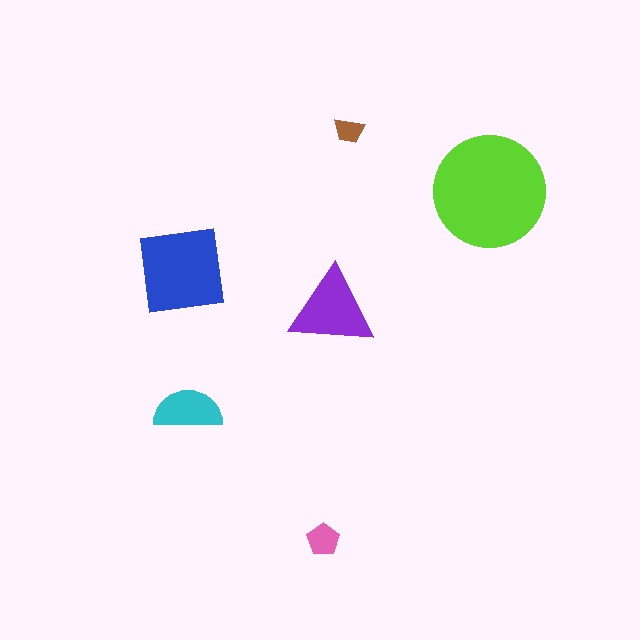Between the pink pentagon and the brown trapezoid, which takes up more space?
The pink pentagon.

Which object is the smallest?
The brown trapezoid.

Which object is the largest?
The lime circle.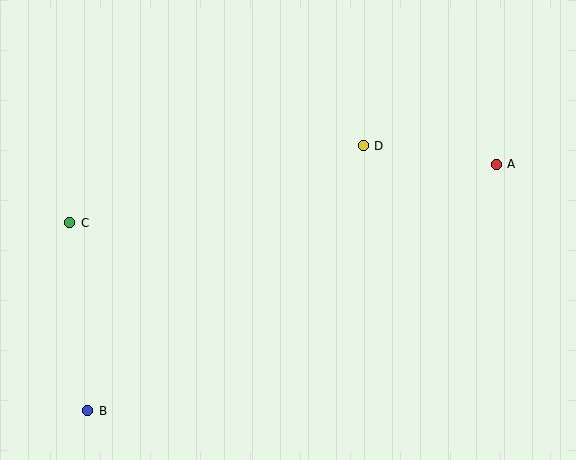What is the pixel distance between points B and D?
The distance between B and D is 382 pixels.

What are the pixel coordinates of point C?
Point C is at (70, 223).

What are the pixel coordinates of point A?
Point A is at (496, 164).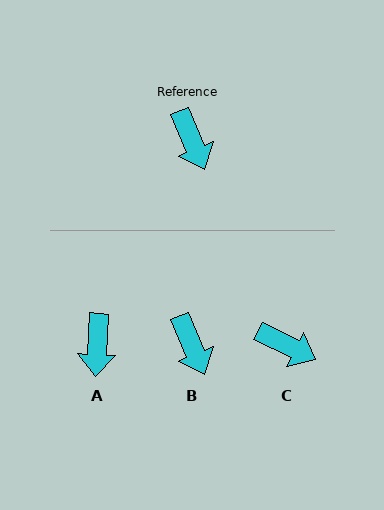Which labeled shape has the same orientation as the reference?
B.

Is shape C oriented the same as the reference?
No, it is off by about 41 degrees.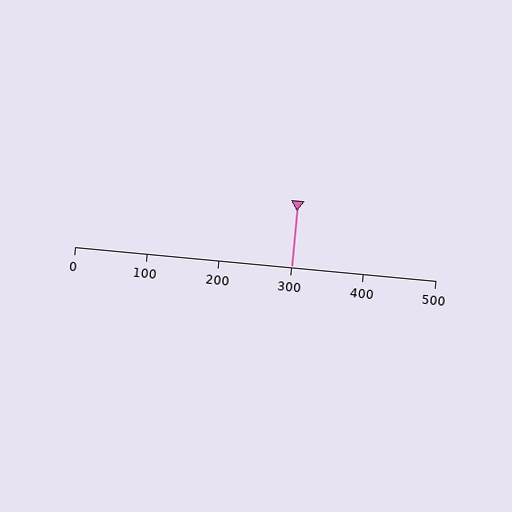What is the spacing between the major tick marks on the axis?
The major ticks are spaced 100 apart.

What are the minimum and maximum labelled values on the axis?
The axis runs from 0 to 500.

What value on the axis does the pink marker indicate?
The marker indicates approximately 300.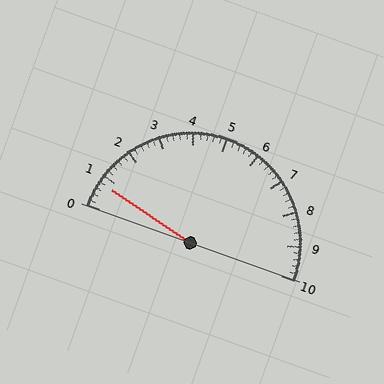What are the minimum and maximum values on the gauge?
The gauge ranges from 0 to 10.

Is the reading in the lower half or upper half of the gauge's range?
The reading is in the lower half of the range (0 to 10).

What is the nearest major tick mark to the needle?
The nearest major tick mark is 1.